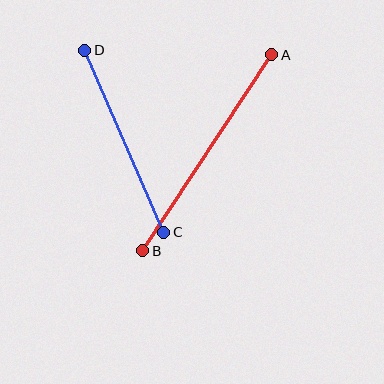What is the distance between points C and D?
The distance is approximately 199 pixels.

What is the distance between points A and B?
The distance is approximately 235 pixels.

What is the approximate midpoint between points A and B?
The midpoint is at approximately (207, 153) pixels.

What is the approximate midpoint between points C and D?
The midpoint is at approximately (124, 141) pixels.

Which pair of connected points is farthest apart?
Points A and B are farthest apart.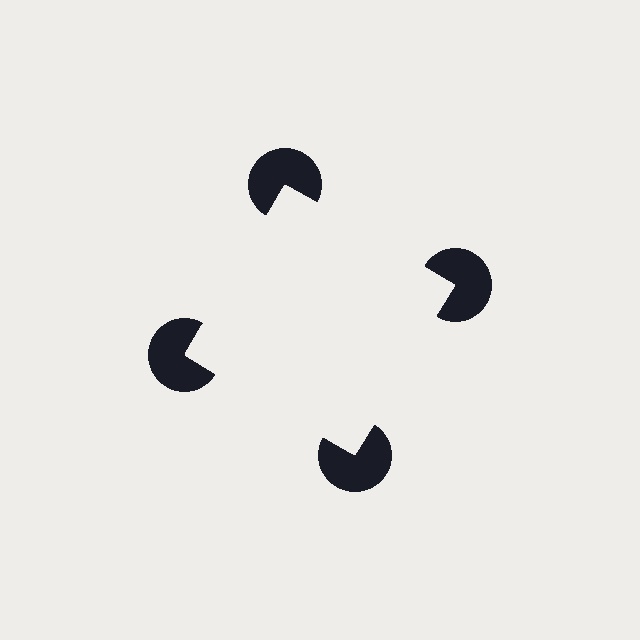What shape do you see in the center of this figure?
An illusory square — its edges are inferred from the aligned wedge cuts in the pac-man discs, not physically drawn.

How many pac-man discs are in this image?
There are 4 — one at each vertex of the illusory square.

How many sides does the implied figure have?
4 sides.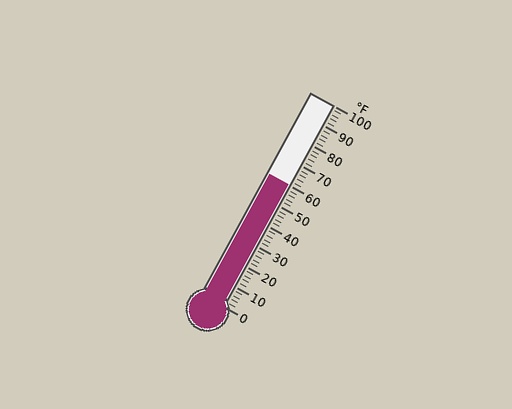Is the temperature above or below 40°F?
The temperature is above 40°F.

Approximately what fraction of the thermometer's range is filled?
The thermometer is filled to approximately 60% of its range.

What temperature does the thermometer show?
The thermometer shows approximately 60°F.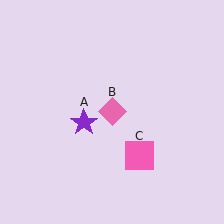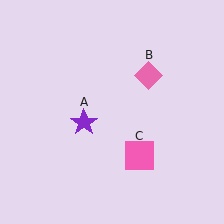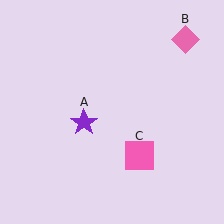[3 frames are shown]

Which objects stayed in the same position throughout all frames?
Purple star (object A) and pink square (object C) remained stationary.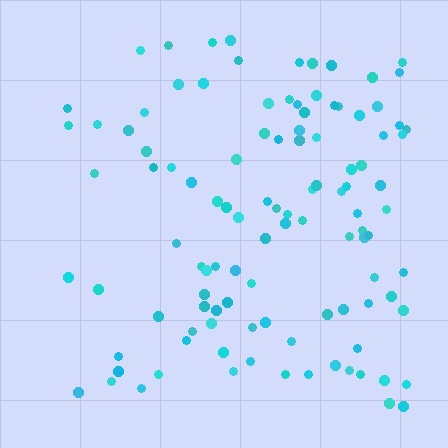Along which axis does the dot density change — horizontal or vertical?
Horizontal.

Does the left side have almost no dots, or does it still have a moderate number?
Still a moderate number, just noticeably fewer than the right.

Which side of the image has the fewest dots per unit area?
The left.